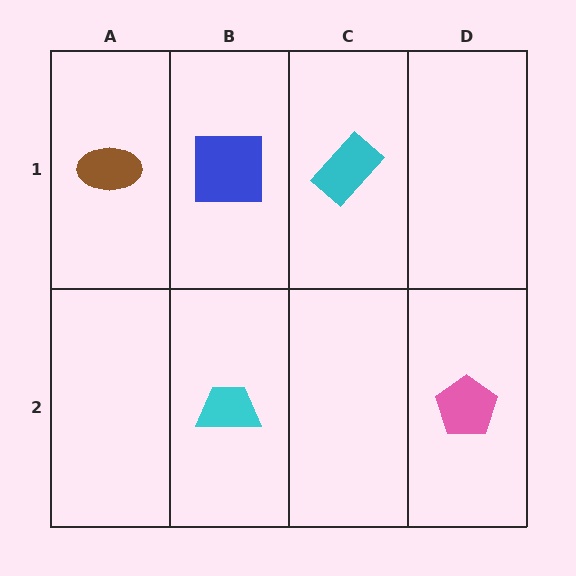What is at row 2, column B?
A cyan trapezoid.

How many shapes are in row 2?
2 shapes.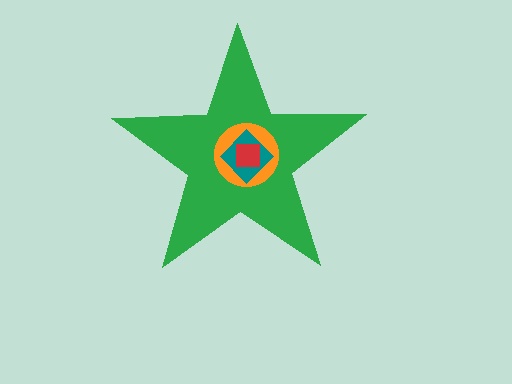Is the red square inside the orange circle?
Yes.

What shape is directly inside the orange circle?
The teal diamond.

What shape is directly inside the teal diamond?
The red square.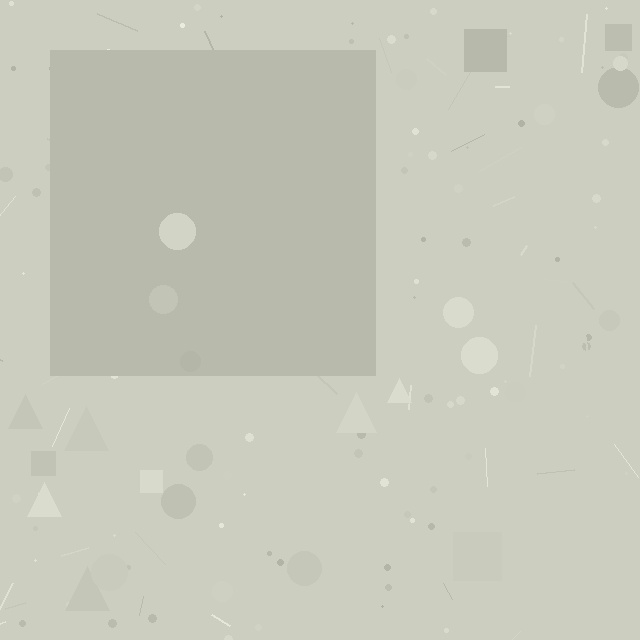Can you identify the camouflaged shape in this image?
The camouflaged shape is a square.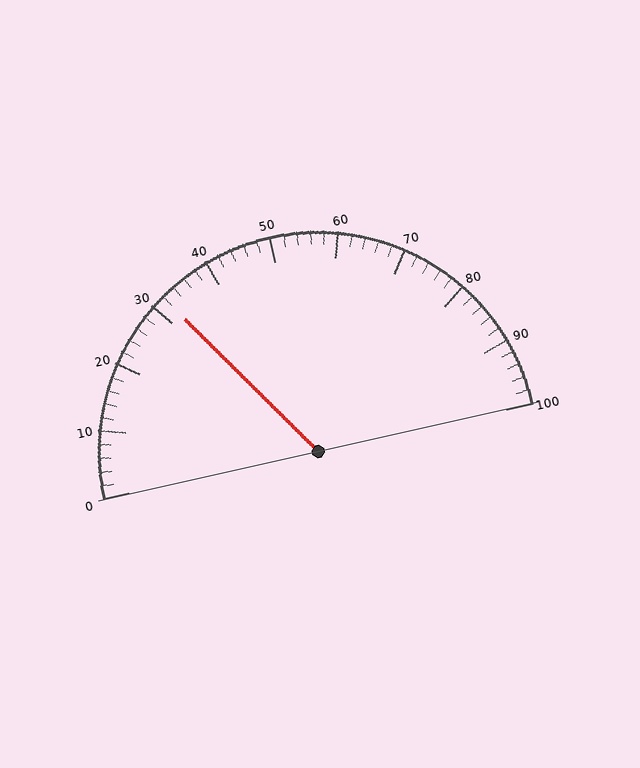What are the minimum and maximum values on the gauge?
The gauge ranges from 0 to 100.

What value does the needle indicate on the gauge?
The needle indicates approximately 32.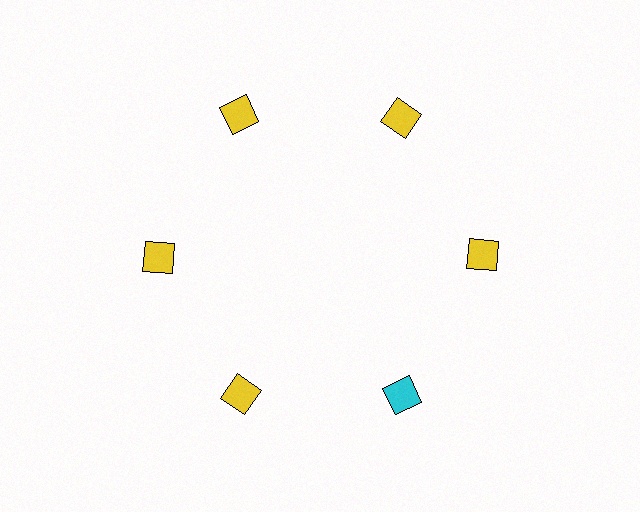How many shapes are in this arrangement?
There are 6 shapes arranged in a ring pattern.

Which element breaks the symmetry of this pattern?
The cyan diamond at roughly the 5 o'clock position breaks the symmetry. All other shapes are yellow diamonds.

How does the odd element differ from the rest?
It has a different color: cyan instead of yellow.